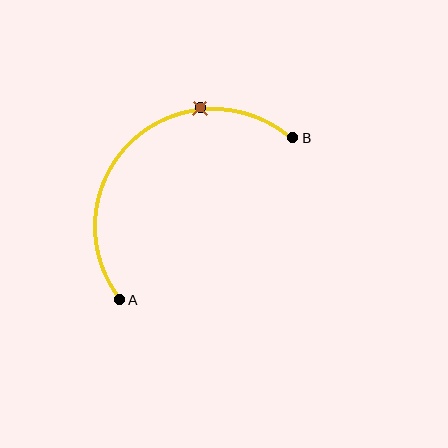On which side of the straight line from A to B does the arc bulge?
The arc bulges above and to the left of the straight line connecting A and B.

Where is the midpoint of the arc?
The arc midpoint is the point on the curve farthest from the straight line joining A and B. It sits above and to the left of that line.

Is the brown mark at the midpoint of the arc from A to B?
No. The brown mark lies on the arc but is closer to endpoint B. The arc midpoint would be at the point on the curve equidistant along the arc from both A and B.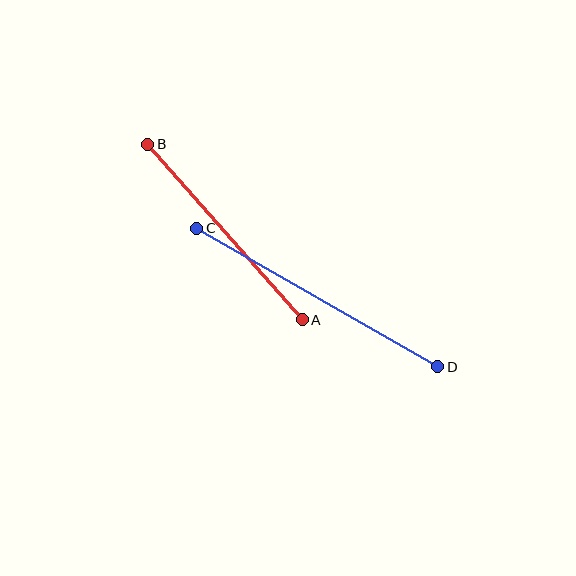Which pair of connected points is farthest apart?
Points C and D are farthest apart.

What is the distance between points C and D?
The distance is approximately 278 pixels.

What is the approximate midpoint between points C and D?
The midpoint is at approximately (317, 297) pixels.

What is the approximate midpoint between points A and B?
The midpoint is at approximately (225, 232) pixels.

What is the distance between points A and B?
The distance is approximately 234 pixels.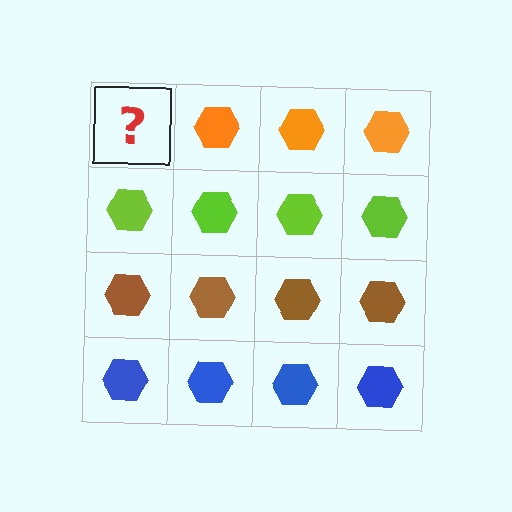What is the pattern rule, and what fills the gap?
The rule is that each row has a consistent color. The gap should be filled with an orange hexagon.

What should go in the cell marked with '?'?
The missing cell should contain an orange hexagon.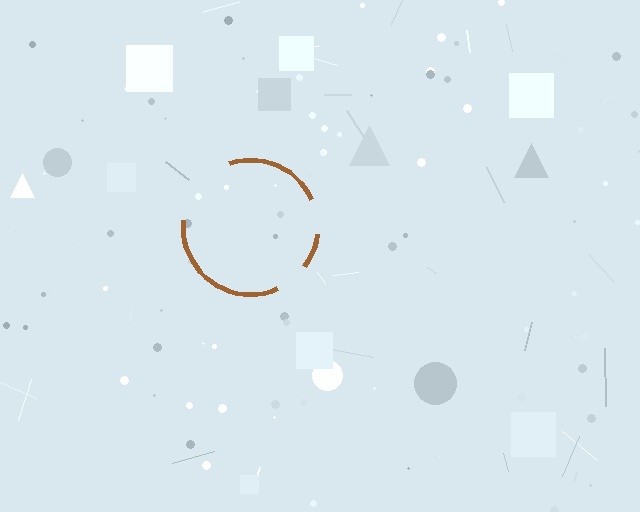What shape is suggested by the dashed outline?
The dashed outline suggests a circle.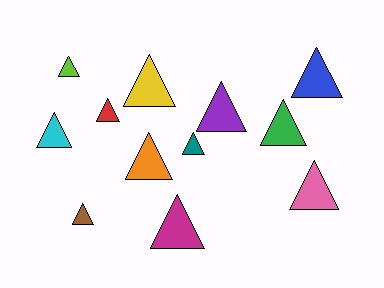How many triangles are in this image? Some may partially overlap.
There are 12 triangles.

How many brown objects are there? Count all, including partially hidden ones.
There is 1 brown object.